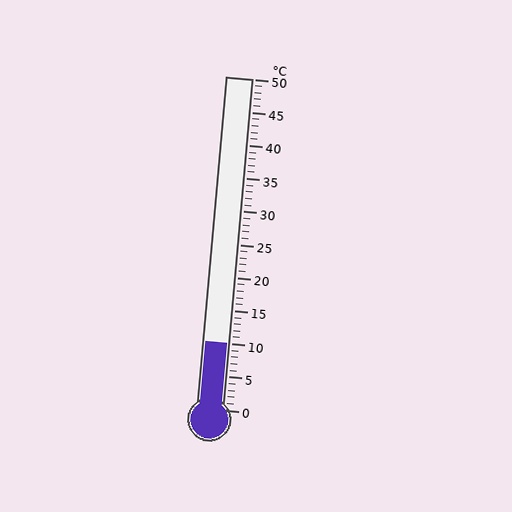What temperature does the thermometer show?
The thermometer shows approximately 10°C.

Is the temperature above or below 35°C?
The temperature is below 35°C.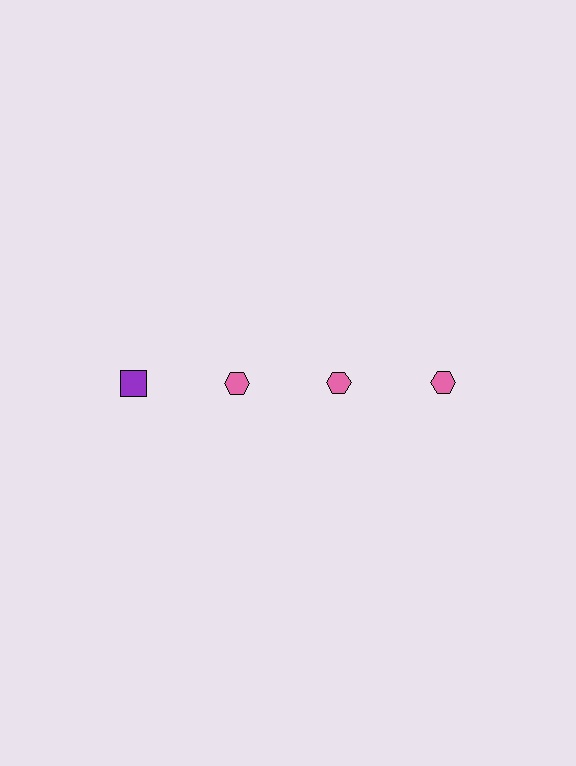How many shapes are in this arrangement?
There are 4 shapes arranged in a grid pattern.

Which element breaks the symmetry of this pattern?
The purple square in the top row, leftmost column breaks the symmetry. All other shapes are pink hexagons.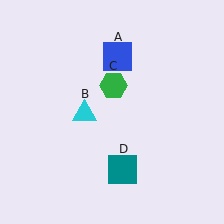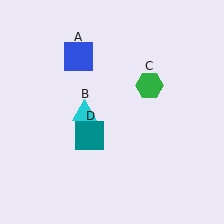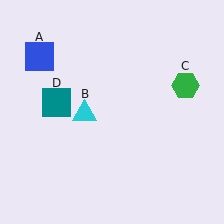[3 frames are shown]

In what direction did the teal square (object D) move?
The teal square (object D) moved up and to the left.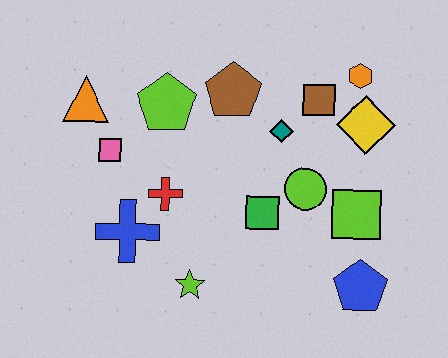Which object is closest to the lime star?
The blue cross is closest to the lime star.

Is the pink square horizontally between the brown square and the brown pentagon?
No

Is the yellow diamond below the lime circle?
No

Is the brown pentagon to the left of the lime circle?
Yes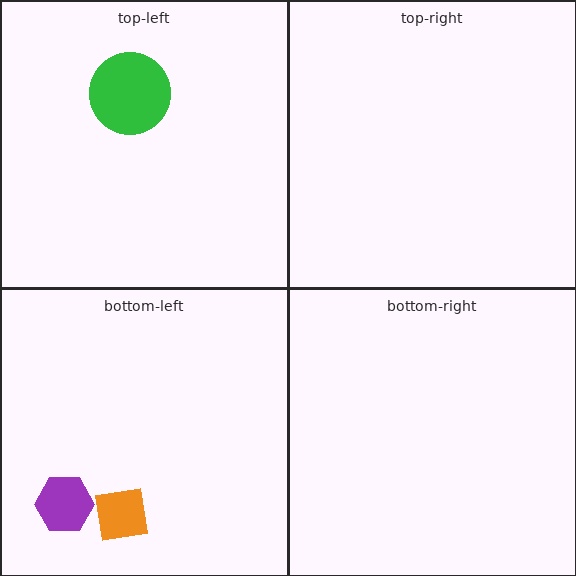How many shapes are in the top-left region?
1.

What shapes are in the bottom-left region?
The orange square, the purple hexagon.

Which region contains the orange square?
The bottom-left region.